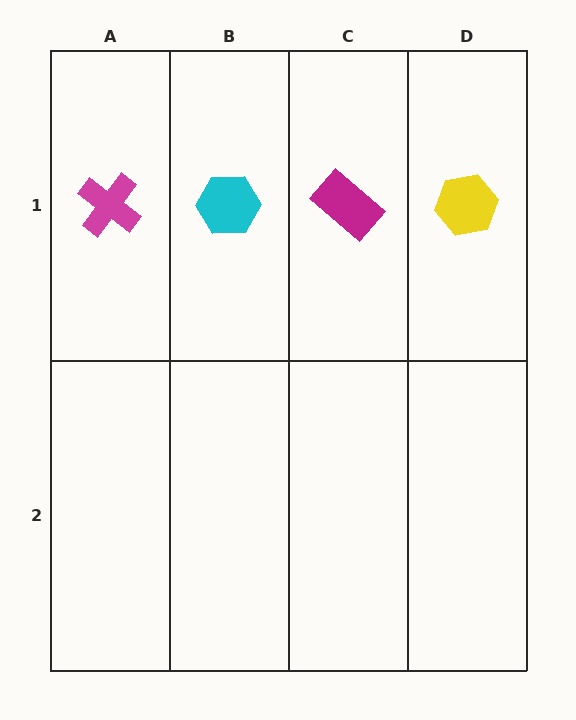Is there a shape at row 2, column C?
No, that cell is empty.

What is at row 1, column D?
A yellow hexagon.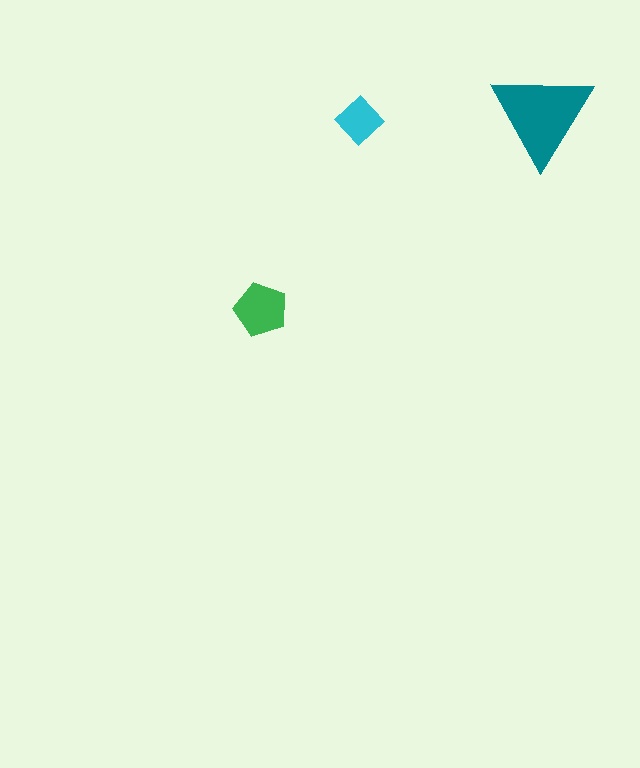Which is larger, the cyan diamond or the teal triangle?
The teal triangle.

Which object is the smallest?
The cyan diamond.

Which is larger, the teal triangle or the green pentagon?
The teal triangle.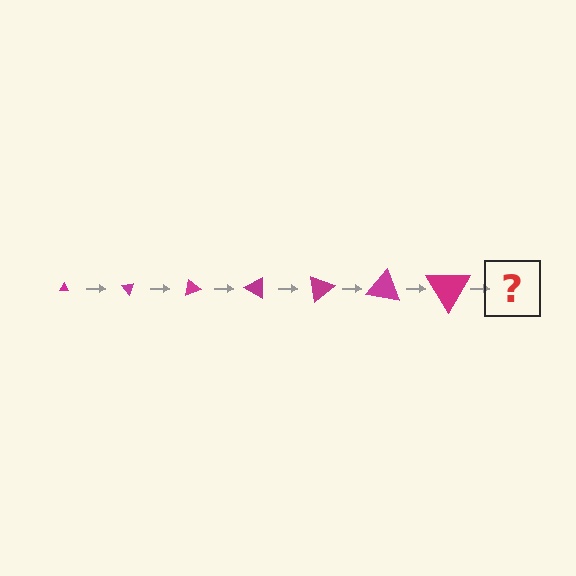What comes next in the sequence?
The next element should be a triangle, larger than the previous one and rotated 350 degrees from the start.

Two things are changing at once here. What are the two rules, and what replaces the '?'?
The two rules are that the triangle grows larger each step and it rotates 50 degrees each step. The '?' should be a triangle, larger than the previous one and rotated 350 degrees from the start.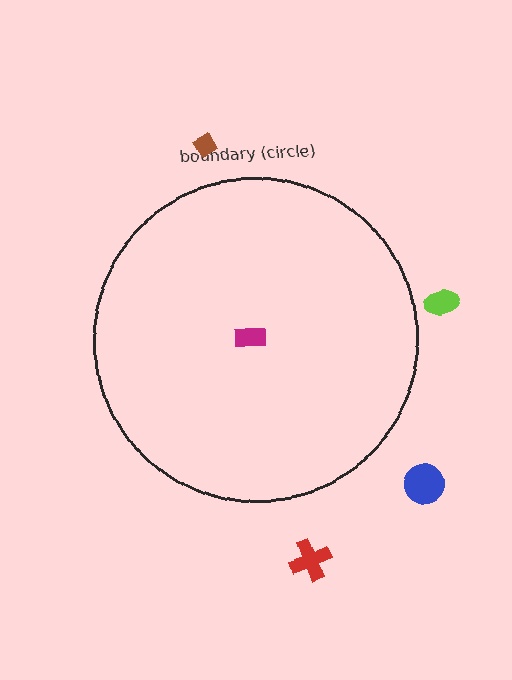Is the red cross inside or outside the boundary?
Outside.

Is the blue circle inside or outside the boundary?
Outside.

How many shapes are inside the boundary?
1 inside, 4 outside.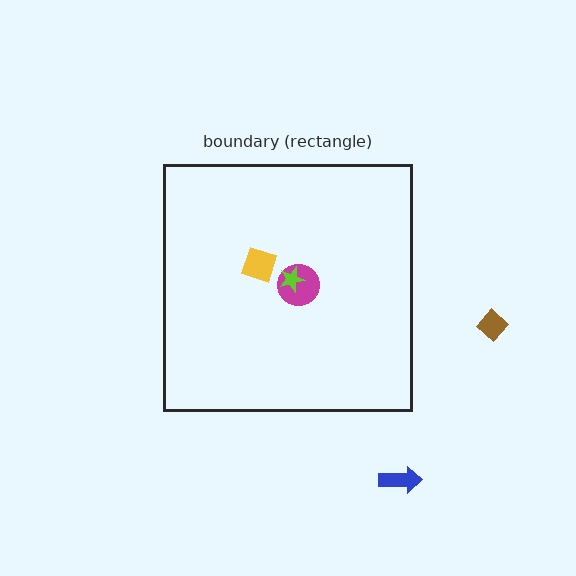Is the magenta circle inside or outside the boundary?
Inside.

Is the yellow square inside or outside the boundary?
Inside.